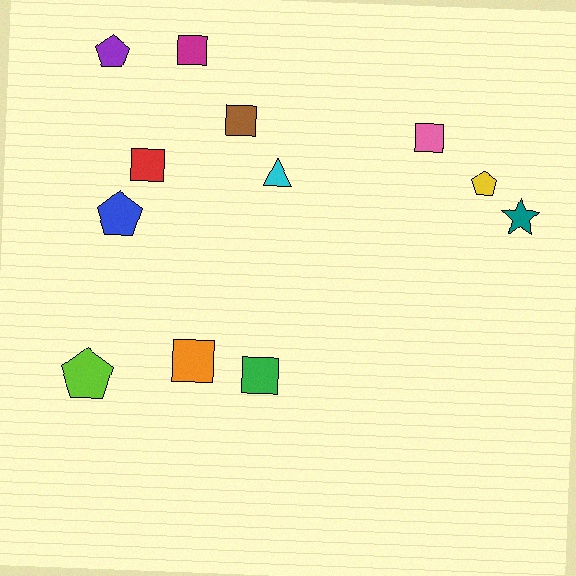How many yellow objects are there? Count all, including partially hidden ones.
There is 1 yellow object.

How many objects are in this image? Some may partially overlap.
There are 12 objects.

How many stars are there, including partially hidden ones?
There is 1 star.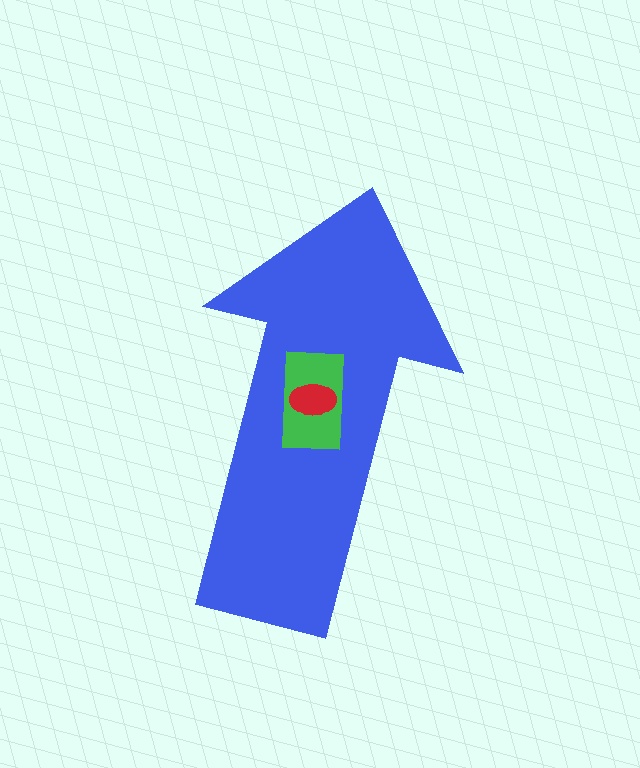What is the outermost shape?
The blue arrow.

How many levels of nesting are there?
3.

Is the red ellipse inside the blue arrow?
Yes.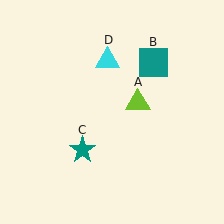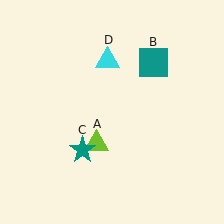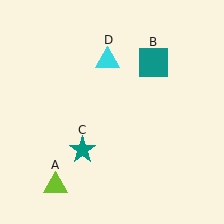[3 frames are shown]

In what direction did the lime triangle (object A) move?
The lime triangle (object A) moved down and to the left.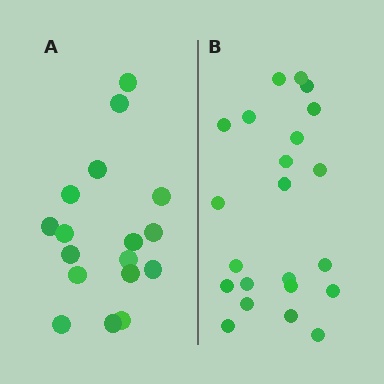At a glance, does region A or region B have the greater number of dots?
Region B (the right region) has more dots.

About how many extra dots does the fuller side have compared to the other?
Region B has about 5 more dots than region A.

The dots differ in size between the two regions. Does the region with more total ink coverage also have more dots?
No. Region A has more total ink coverage because its dots are larger, but region B actually contains more individual dots. Total area can be misleading — the number of items is what matters here.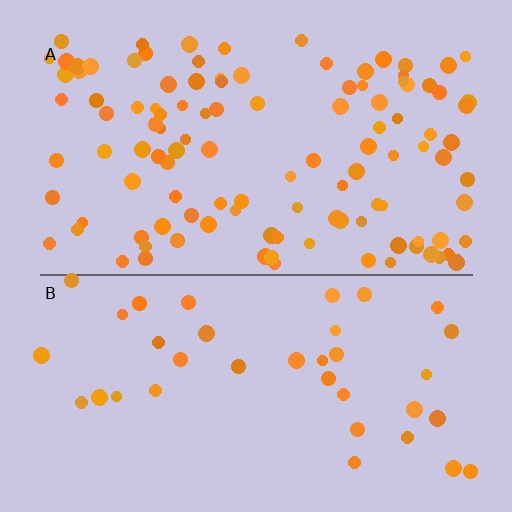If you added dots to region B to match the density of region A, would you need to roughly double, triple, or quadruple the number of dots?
Approximately triple.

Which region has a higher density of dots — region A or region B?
A (the top).